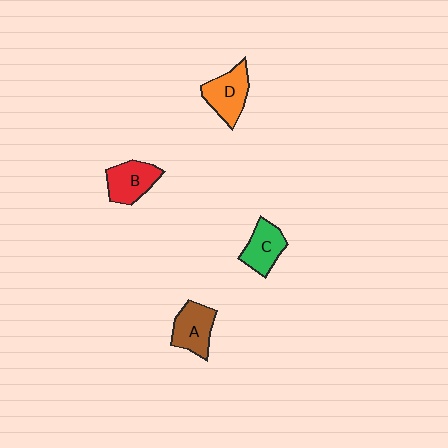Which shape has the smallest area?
Shape C (green).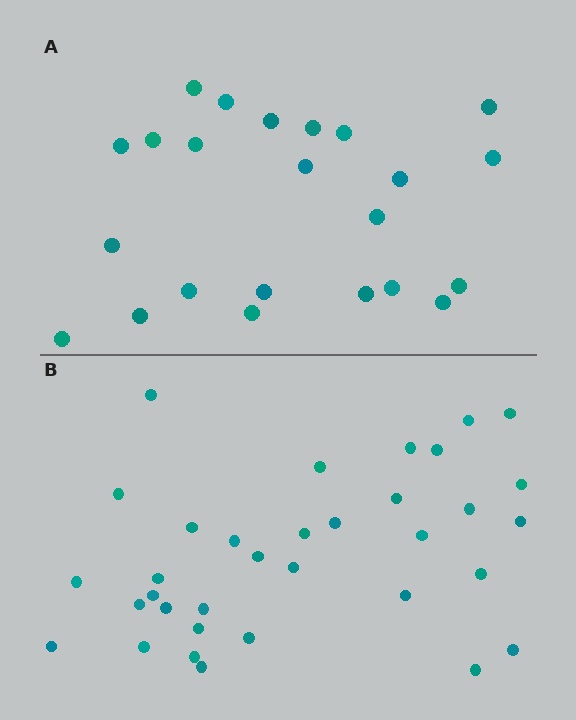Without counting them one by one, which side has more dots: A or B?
Region B (the bottom region) has more dots.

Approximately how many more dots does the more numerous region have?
Region B has roughly 12 or so more dots than region A.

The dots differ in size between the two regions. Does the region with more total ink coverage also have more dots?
No. Region A has more total ink coverage because its dots are larger, but region B actually contains more individual dots. Total area can be misleading — the number of items is what matters here.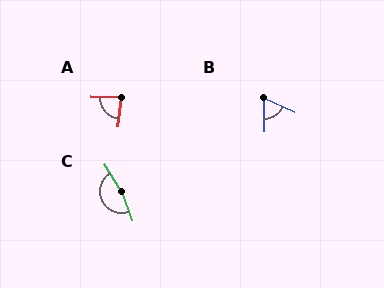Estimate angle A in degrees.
Approximately 83 degrees.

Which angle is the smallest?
B, at approximately 65 degrees.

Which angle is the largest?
C, at approximately 168 degrees.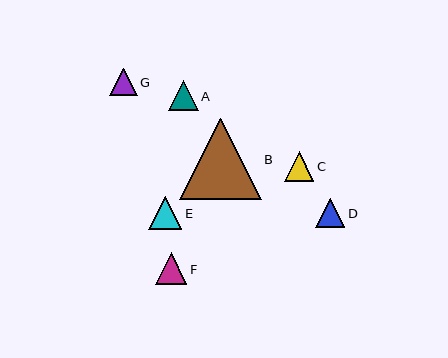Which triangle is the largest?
Triangle B is the largest with a size of approximately 81 pixels.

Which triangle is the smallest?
Triangle G is the smallest with a size of approximately 28 pixels.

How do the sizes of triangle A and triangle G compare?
Triangle A and triangle G are approximately the same size.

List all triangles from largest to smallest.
From largest to smallest: B, E, F, A, C, D, G.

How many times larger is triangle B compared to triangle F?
Triangle B is approximately 2.6 times the size of triangle F.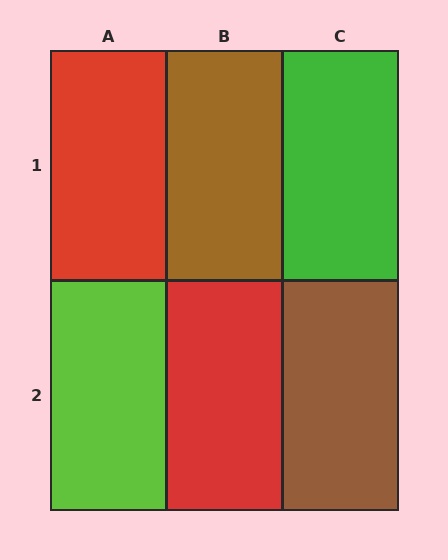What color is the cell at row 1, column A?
Red.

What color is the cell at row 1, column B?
Brown.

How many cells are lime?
1 cell is lime.